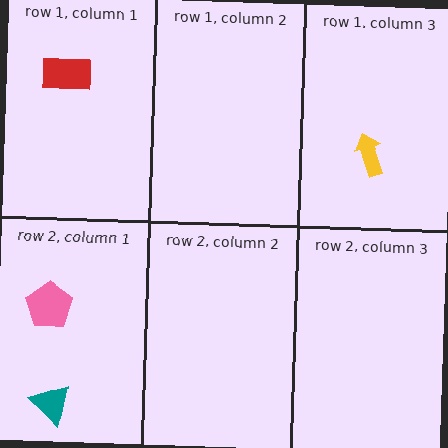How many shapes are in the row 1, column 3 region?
1.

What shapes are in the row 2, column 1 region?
The pink pentagon, the teal triangle.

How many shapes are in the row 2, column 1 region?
2.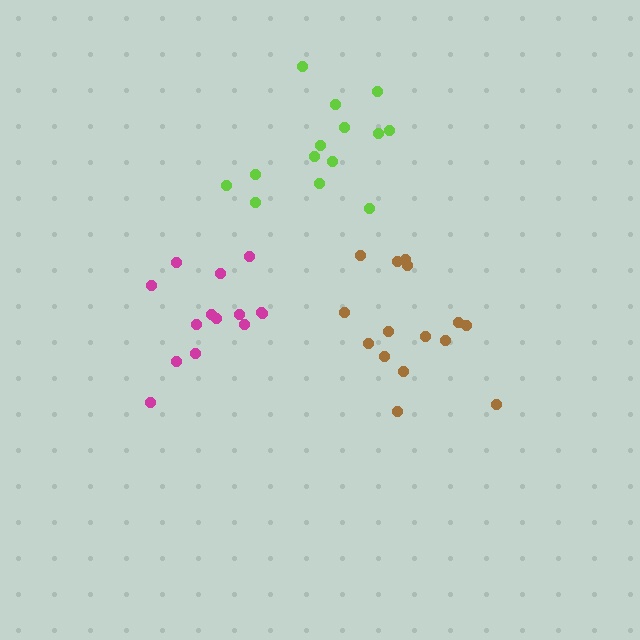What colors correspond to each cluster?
The clusters are colored: lime, brown, magenta.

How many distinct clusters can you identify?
There are 3 distinct clusters.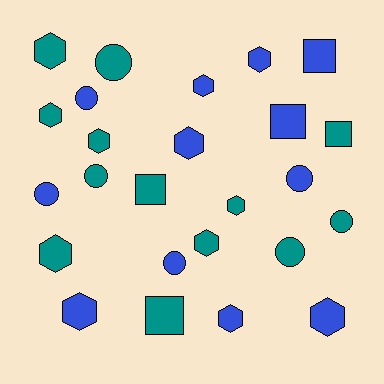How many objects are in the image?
There are 25 objects.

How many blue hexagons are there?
There are 6 blue hexagons.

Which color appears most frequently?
Teal, with 13 objects.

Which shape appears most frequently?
Hexagon, with 12 objects.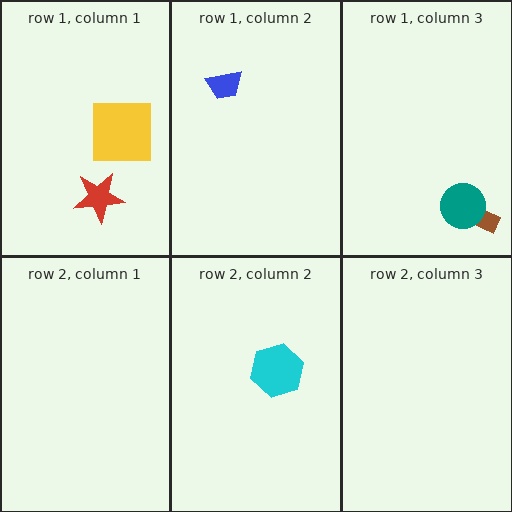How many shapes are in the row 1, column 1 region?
2.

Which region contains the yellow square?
The row 1, column 1 region.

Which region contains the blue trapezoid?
The row 1, column 2 region.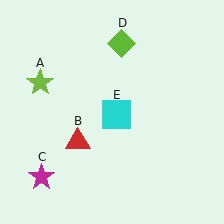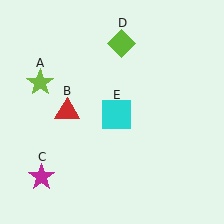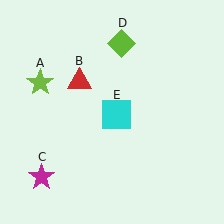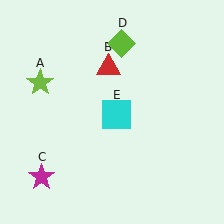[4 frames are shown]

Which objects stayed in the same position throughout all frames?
Lime star (object A) and magenta star (object C) and lime diamond (object D) and cyan square (object E) remained stationary.